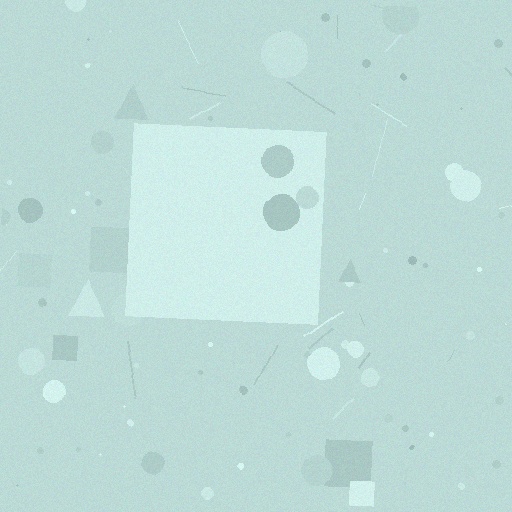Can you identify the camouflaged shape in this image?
The camouflaged shape is a square.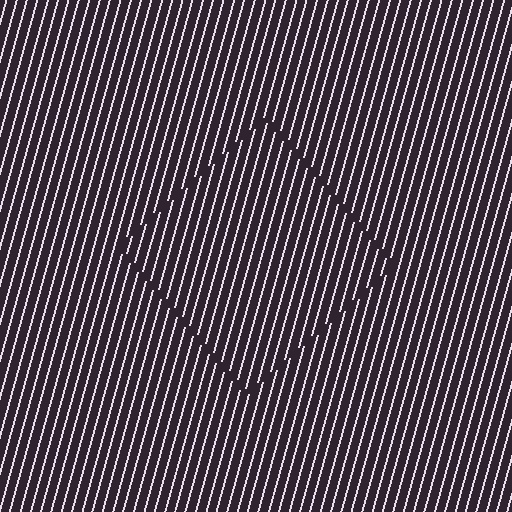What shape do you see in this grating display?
An illusory square. The interior of the shape contains the same grating, shifted by half a period — the contour is defined by the phase discontinuity where line-ends from the inner and outer gratings abut.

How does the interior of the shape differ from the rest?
The interior of the shape contains the same grating, shifted by half a period — the contour is defined by the phase discontinuity where line-ends from the inner and outer gratings abut.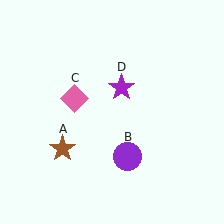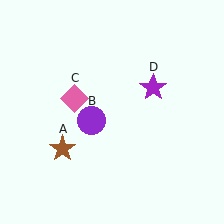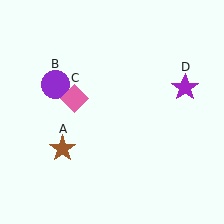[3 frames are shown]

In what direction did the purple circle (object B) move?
The purple circle (object B) moved up and to the left.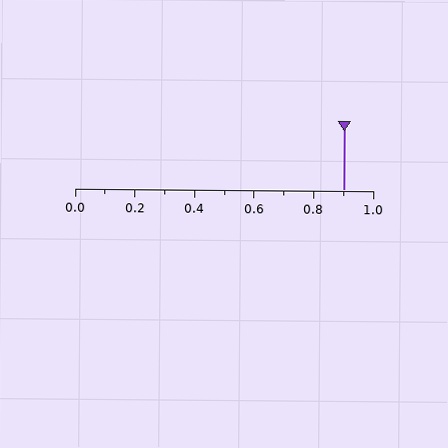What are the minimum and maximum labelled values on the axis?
The axis runs from 0.0 to 1.0.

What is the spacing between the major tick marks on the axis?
The major ticks are spaced 0.2 apart.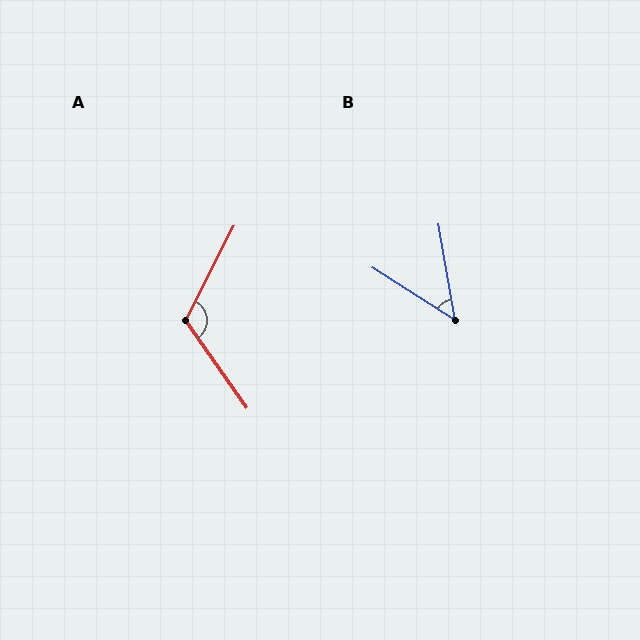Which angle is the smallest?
B, at approximately 48 degrees.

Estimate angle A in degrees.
Approximately 118 degrees.